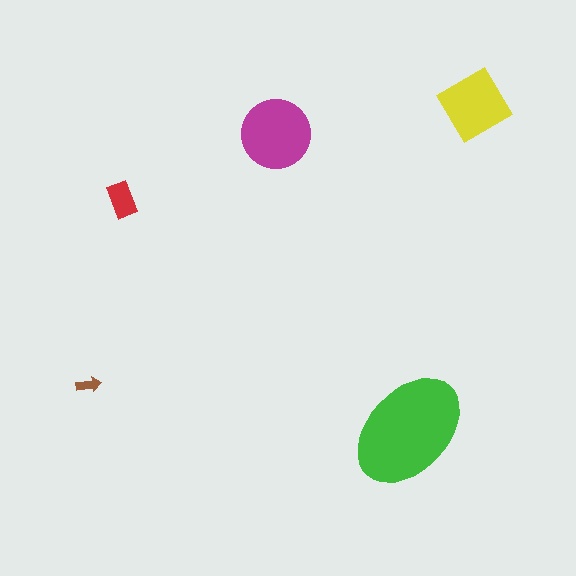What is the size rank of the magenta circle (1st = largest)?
2nd.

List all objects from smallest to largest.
The brown arrow, the red rectangle, the yellow diamond, the magenta circle, the green ellipse.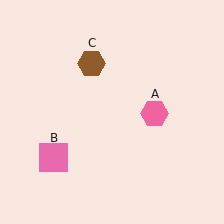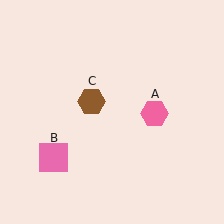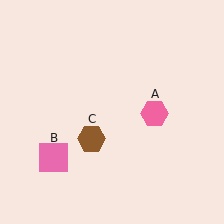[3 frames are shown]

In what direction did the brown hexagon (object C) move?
The brown hexagon (object C) moved down.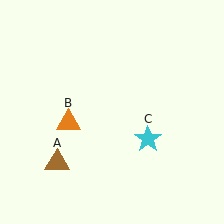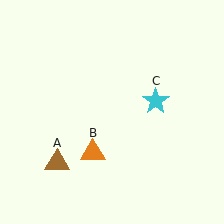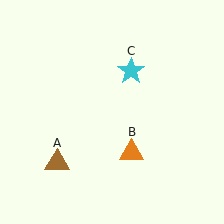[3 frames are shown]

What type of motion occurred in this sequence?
The orange triangle (object B), cyan star (object C) rotated counterclockwise around the center of the scene.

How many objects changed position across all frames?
2 objects changed position: orange triangle (object B), cyan star (object C).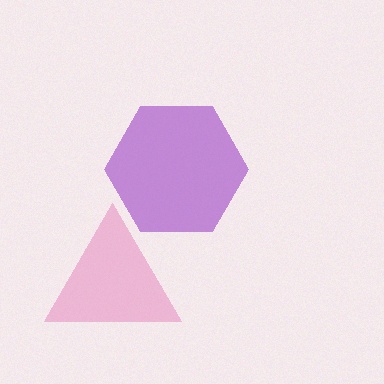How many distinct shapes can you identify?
There are 2 distinct shapes: a purple hexagon, a pink triangle.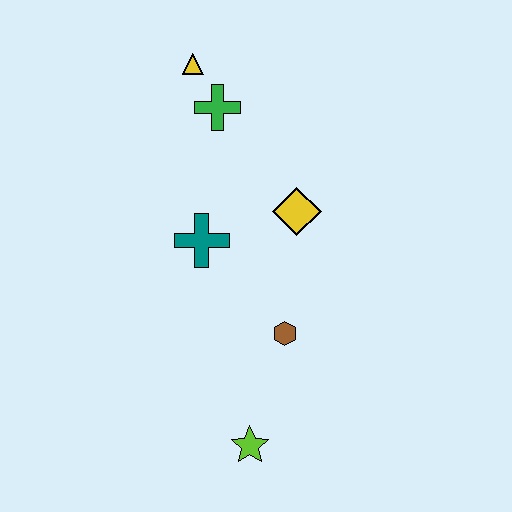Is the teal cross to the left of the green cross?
Yes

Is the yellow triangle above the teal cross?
Yes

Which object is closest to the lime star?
The brown hexagon is closest to the lime star.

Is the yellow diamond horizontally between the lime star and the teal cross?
No